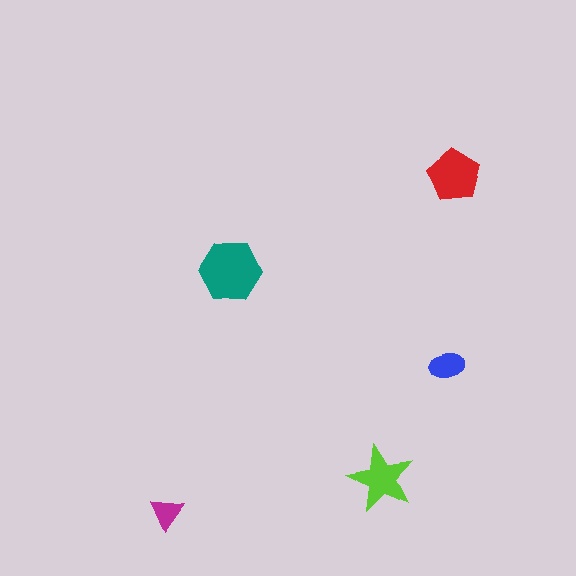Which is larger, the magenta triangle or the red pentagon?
The red pentagon.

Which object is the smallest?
The magenta triangle.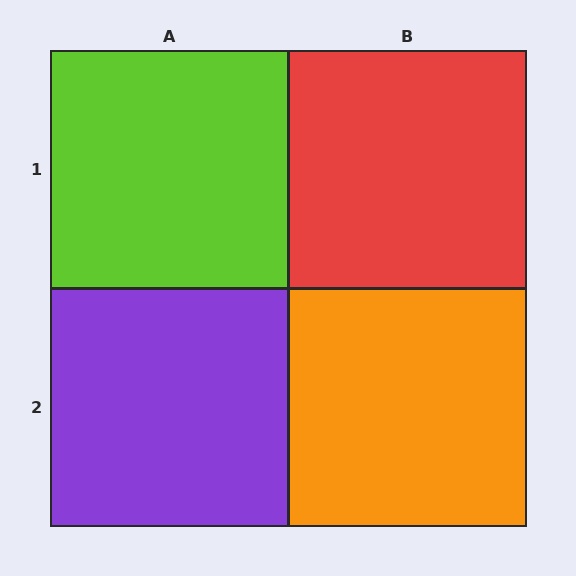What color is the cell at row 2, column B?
Orange.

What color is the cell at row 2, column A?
Purple.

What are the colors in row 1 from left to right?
Lime, red.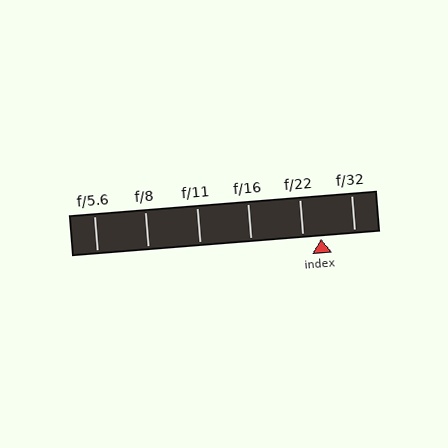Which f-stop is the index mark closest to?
The index mark is closest to f/22.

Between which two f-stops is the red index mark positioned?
The index mark is between f/22 and f/32.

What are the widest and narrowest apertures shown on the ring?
The widest aperture shown is f/5.6 and the narrowest is f/32.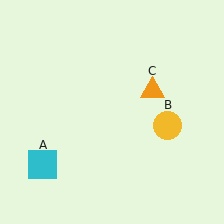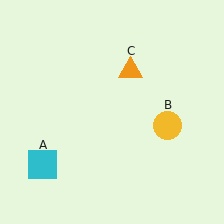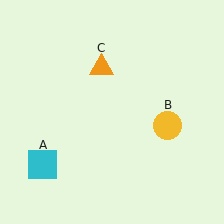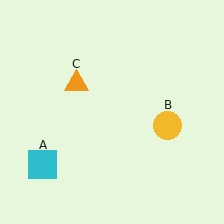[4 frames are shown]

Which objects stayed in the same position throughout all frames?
Cyan square (object A) and yellow circle (object B) remained stationary.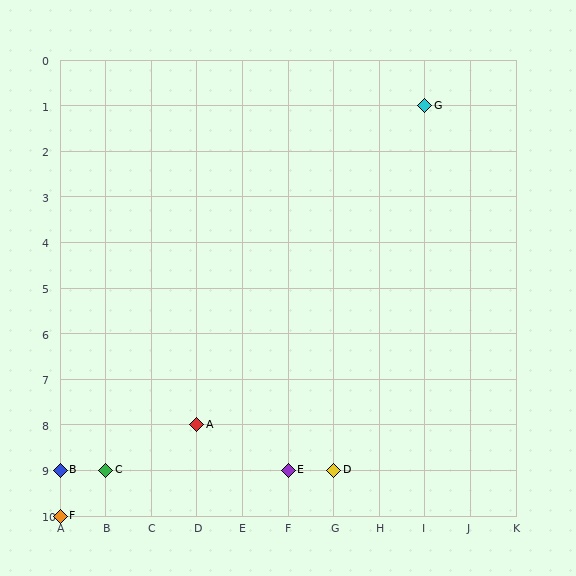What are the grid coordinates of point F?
Point F is at grid coordinates (A, 10).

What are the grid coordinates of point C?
Point C is at grid coordinates (B, 9).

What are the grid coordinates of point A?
Point A is at grid coordinates (D, 8).